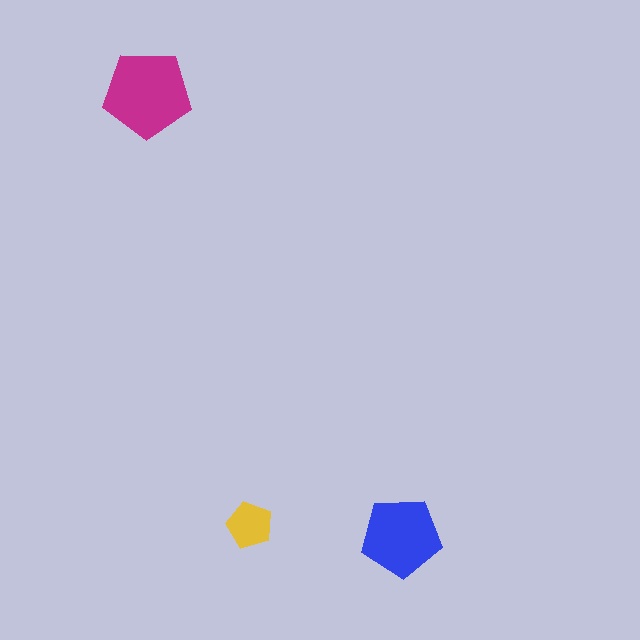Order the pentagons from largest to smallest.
the magenta one, the blue one, the yellow one.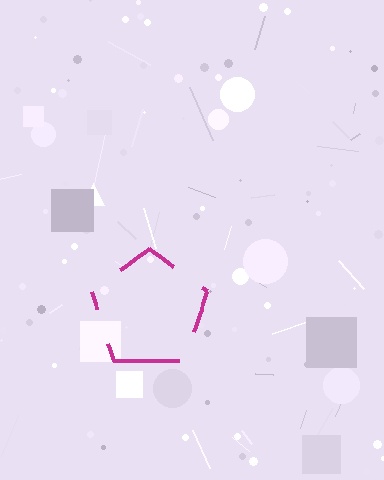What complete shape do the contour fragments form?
The contour fragments form a pentagon.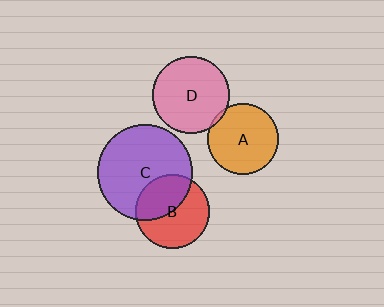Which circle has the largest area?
Circle C (purple).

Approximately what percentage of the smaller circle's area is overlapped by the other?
Approximately 5%.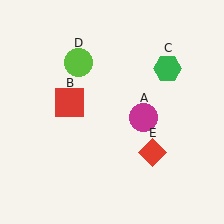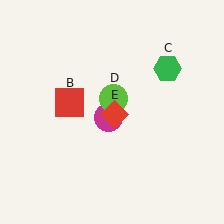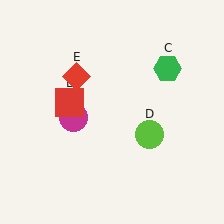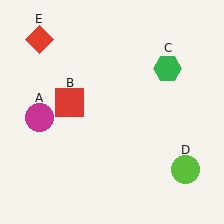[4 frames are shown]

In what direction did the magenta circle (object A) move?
The magenta circle (object A) moved left.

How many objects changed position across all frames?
3 objects changed position: magenta circle (object A), lime circle (object D), red diamond (object E).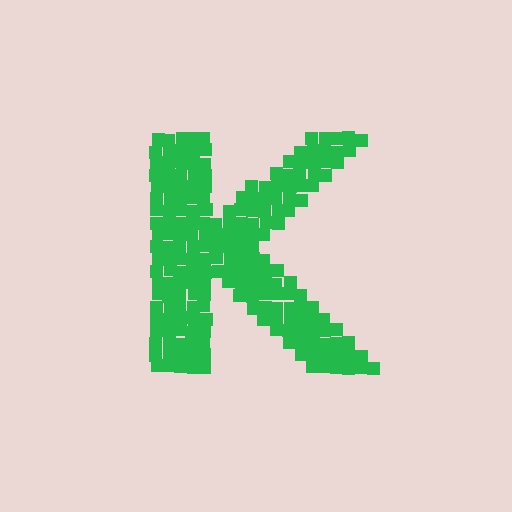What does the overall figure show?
The overall figure shows the letter K.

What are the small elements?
The small elements are squares.